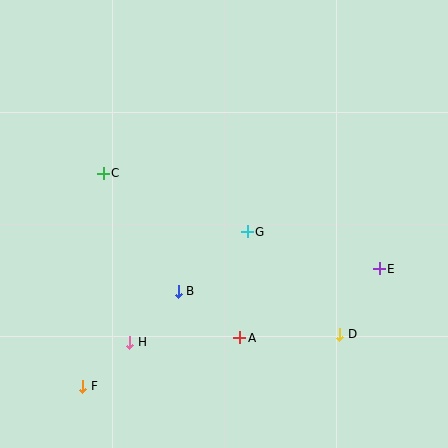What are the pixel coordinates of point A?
Point A is at (240, 338).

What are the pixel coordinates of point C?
Point C is at (103, 173).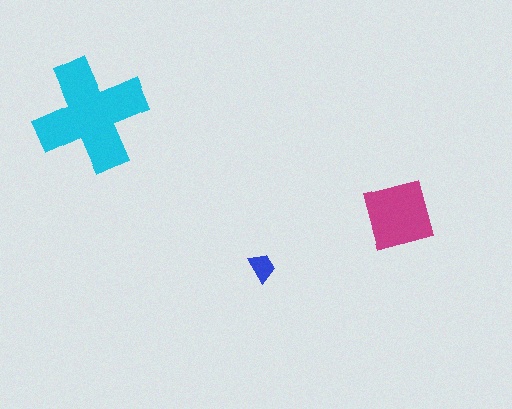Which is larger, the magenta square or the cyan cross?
The cyan cross.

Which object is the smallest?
The blue trapezoid.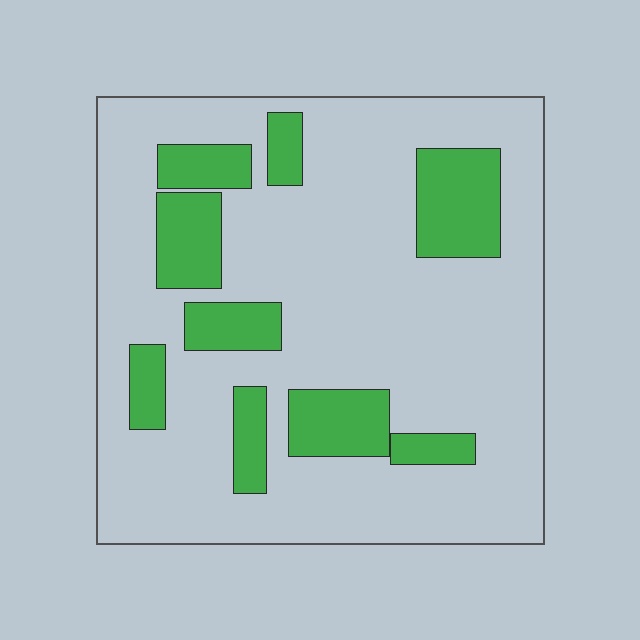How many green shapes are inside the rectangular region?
9.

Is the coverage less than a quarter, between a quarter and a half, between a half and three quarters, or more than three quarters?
Less than a quarter.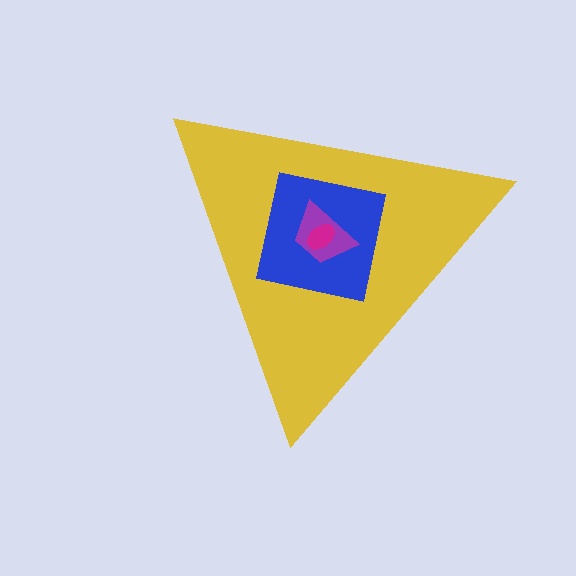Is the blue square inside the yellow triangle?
Yes.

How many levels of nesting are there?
4.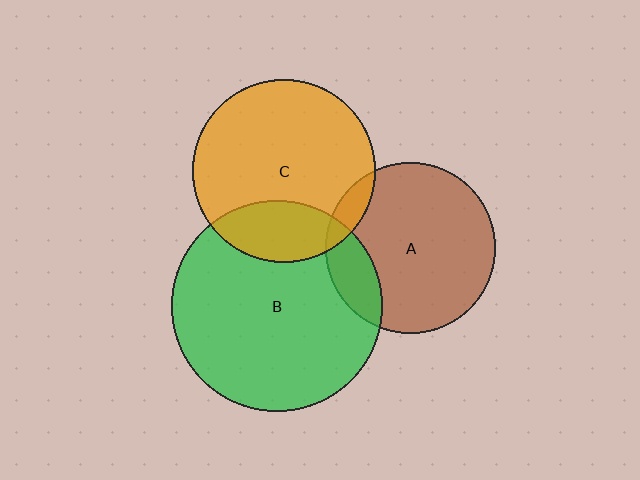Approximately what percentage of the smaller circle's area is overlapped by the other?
Approximately 15%.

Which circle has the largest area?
Circle B (green).